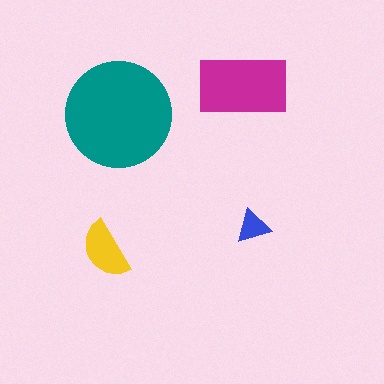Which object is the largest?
The teal circle.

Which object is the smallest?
The blue triangle.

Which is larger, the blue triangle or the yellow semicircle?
The yellow semicircle.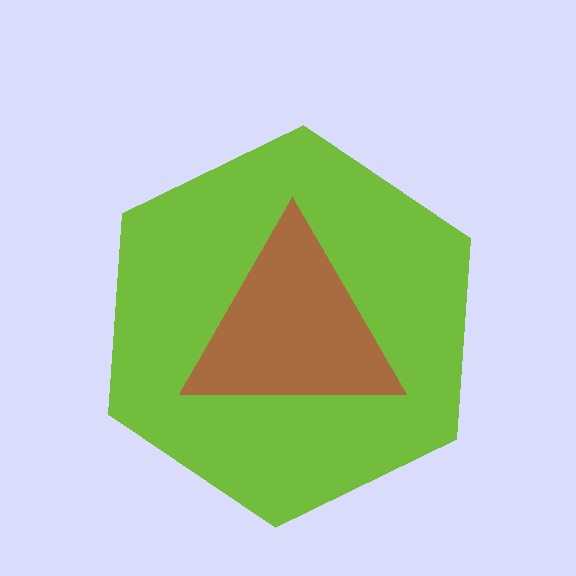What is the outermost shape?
The lime hexagon.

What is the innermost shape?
The brown triangle.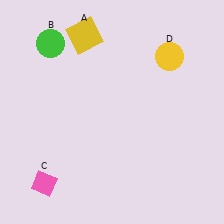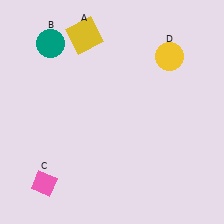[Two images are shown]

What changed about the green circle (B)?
In Image 1, B is green. In Image 2, it changed to teal.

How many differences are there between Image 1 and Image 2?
There is 1 difference between the two images.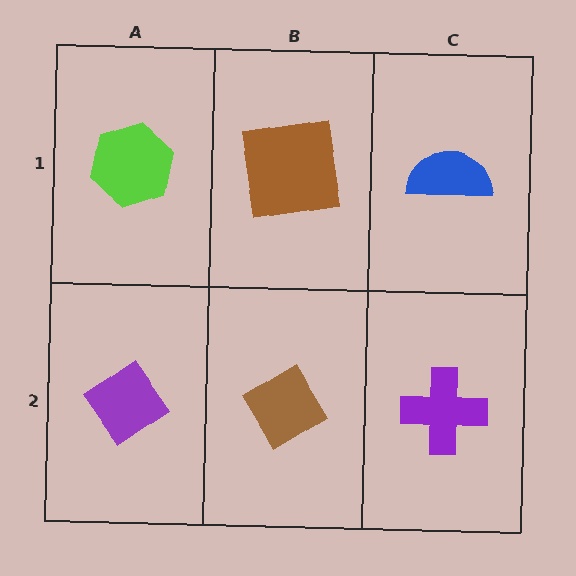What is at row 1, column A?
A lime hexagon.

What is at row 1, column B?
A brown square.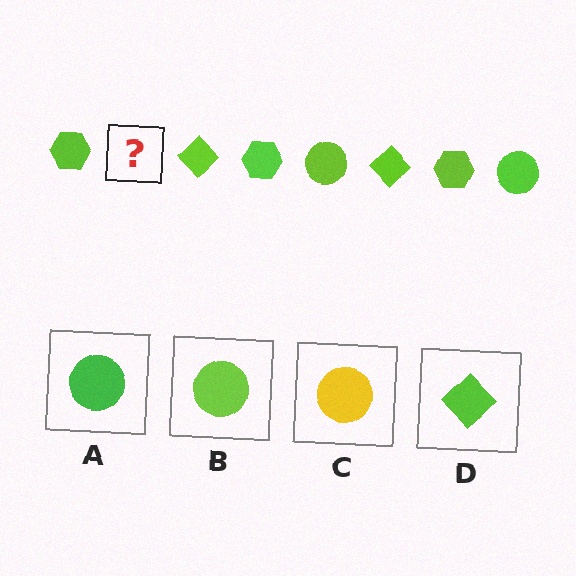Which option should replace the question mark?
Option B.